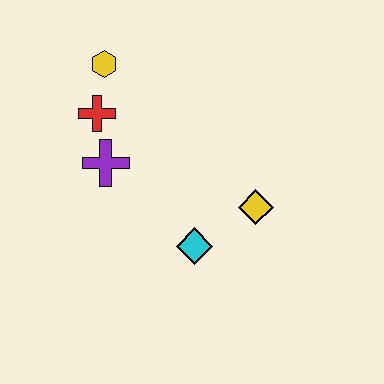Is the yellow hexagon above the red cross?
Yes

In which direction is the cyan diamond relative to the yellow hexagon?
The cyan diamond is below the yellow hexagon.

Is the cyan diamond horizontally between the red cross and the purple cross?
No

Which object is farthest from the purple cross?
The yellow diamond is farthest from the purple cross.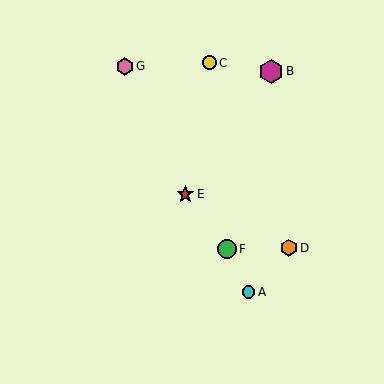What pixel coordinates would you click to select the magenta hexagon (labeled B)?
Click at (271, 71) to select the magenta hexagon B.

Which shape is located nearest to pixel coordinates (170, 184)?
The red star (labeled E) at (185, 194) is nearest to that location.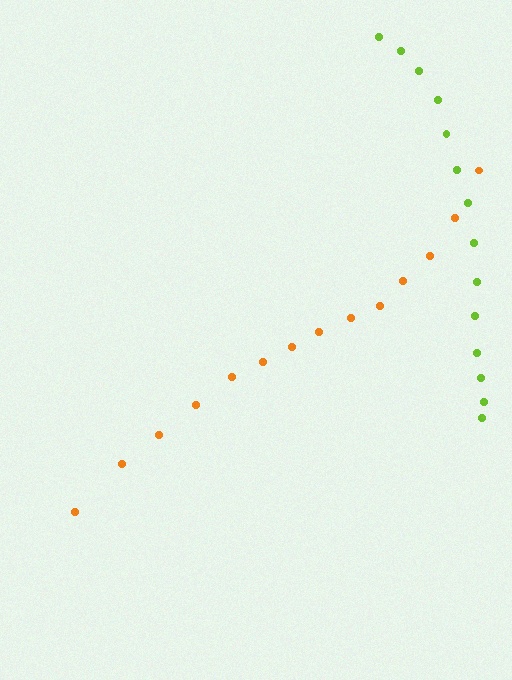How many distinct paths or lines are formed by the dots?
There are 2 distinct paths.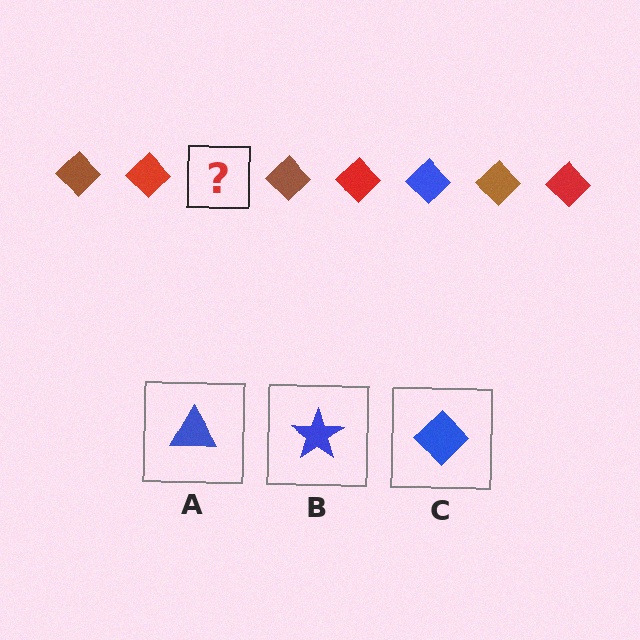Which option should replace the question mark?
Option C.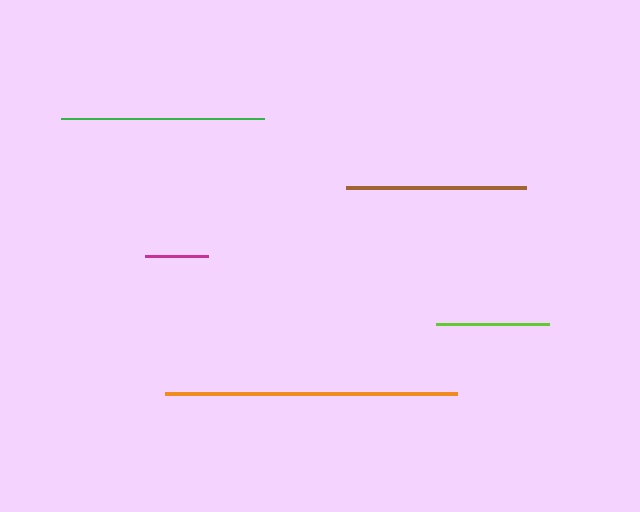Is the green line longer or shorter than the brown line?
The green line is longer than the brown line.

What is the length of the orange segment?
The orange segment is approximately 292 pixels long.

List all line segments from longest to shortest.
From longest to shortest: orange, green, brown, lime, magenta.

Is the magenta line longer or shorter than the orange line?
The orange line is longer than the magenta line.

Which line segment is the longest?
The orange line is the longest at approximately 292 pixels.